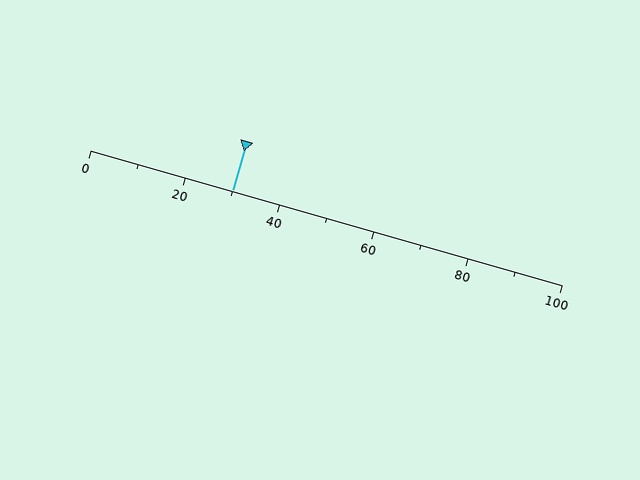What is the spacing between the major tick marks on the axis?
The major ticks are spaced 20 apart.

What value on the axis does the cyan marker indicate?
The marker indicates approximately 30.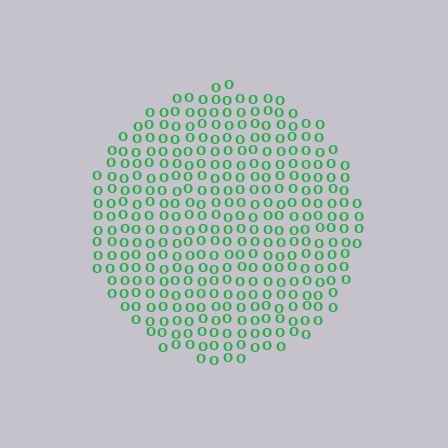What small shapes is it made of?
It is made of small letter O's.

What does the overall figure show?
The overall figure shows a circle.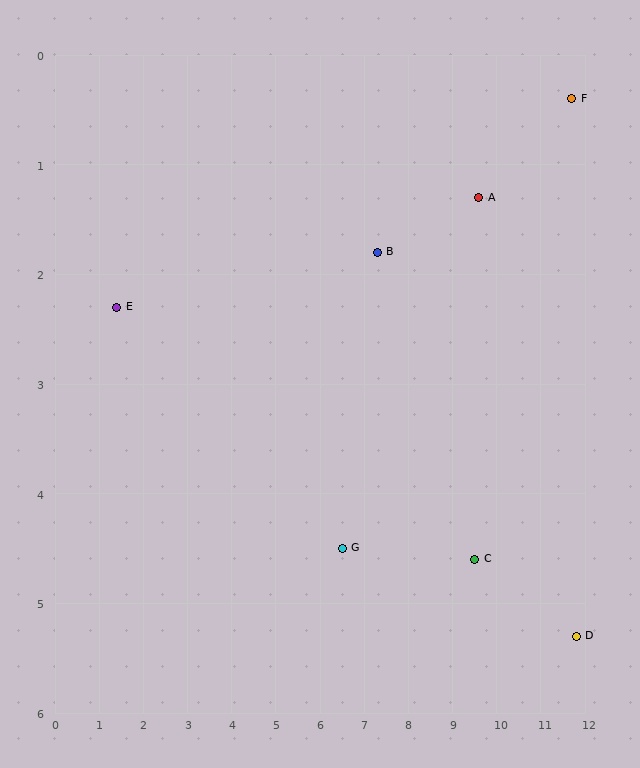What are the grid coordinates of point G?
Point G is at approximately (6.5, 4.5).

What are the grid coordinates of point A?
Point A is at approximately (9.6, 1.3).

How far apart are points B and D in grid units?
Points B and D are about 5.7 grid units apart.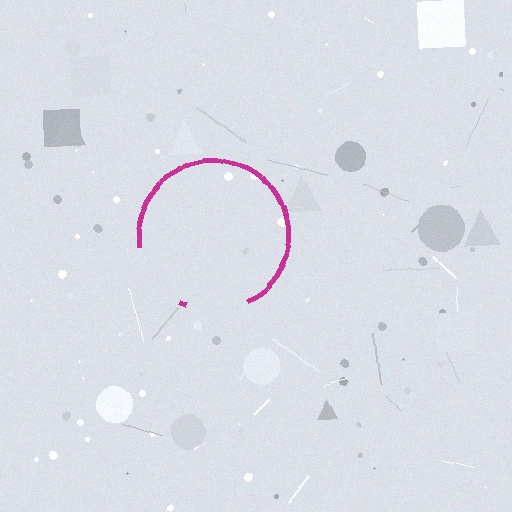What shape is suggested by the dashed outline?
The dashed outline suggests a circle.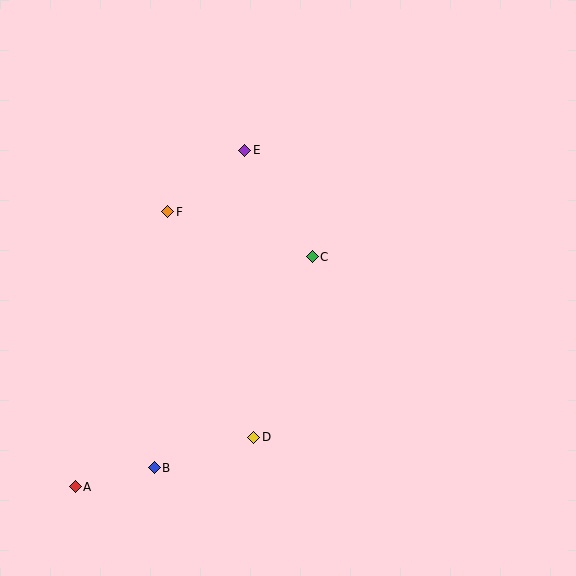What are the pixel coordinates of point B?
Point B is at (154, 468).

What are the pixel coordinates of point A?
Point A is at (75, 487).